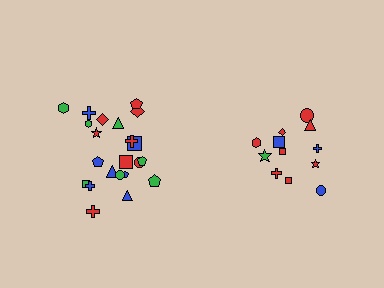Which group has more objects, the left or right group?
The left group.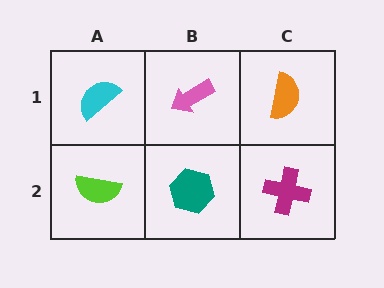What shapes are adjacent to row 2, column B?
A pink arrow (row 1, column B), a lime semicircle (row 2, column A), a magenta cross (row 2, column C).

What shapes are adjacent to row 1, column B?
A teal hexagon (row 2, column B), a cyan semicircle (row 1, column A), an orange semicircle (row 1, column C).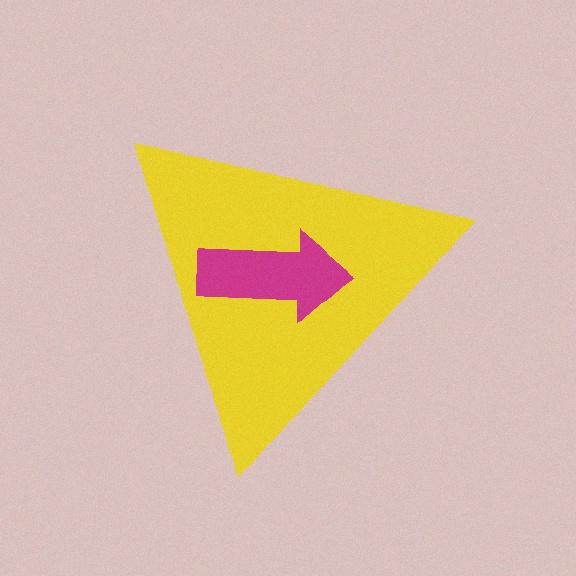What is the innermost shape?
The magenta arrow.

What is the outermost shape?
The yellow triangle.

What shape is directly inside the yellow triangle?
The magenta arrow.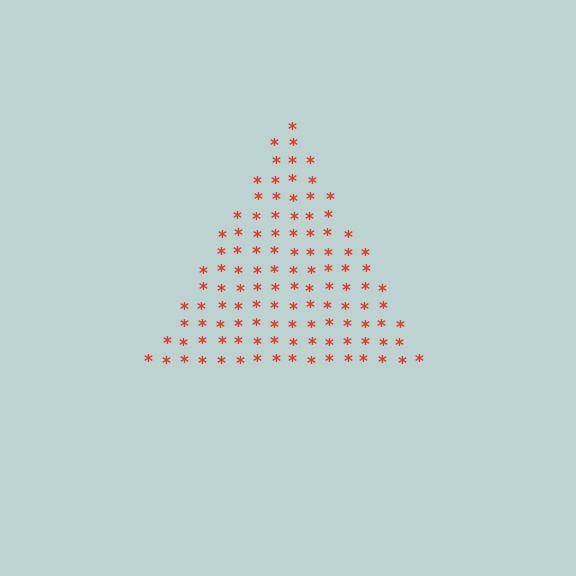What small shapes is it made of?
It is made of small asterisks.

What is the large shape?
The large shape is a triangle.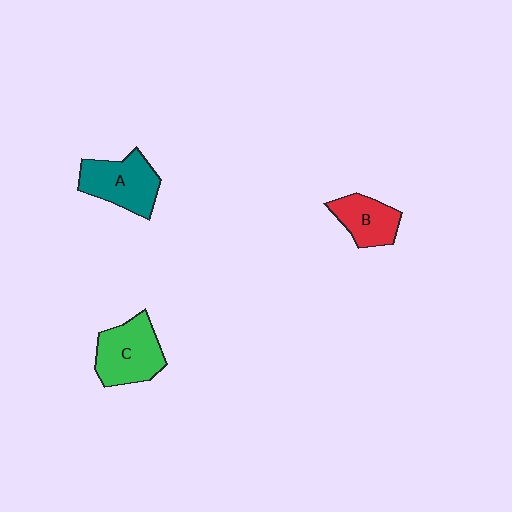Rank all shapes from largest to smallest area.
From largest to smallest: C (green), A (teal), B (red).